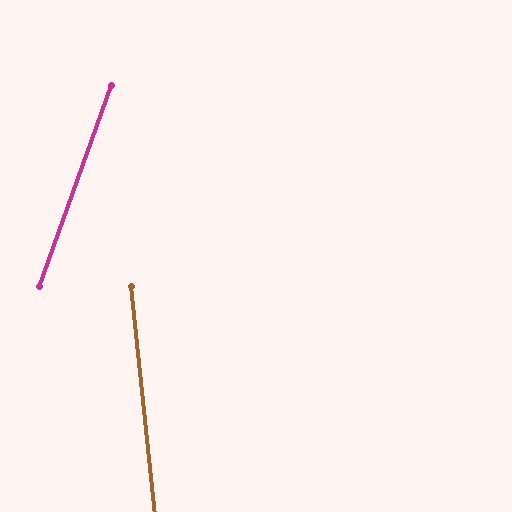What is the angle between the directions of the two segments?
Approximately 26 degrees.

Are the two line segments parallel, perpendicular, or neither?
Neither parallel nor perpendicular — they differ by about 26°.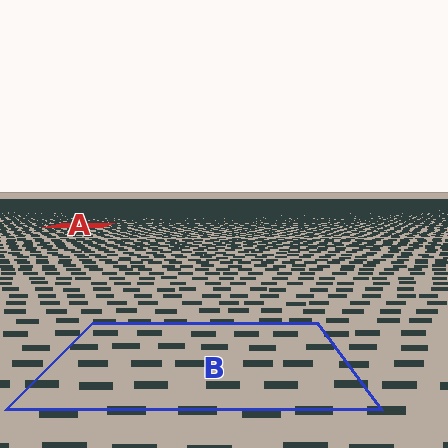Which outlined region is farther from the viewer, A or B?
Region A is farther from the viewer — the texture elements inside it appear smaller and more densely packed.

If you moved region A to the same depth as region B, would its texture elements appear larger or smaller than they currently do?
They would appear larger. At a closer depth, the same texture elements are projected at a bigger on-screen size.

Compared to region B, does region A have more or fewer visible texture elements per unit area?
Region A has more texture elements per unit area — they are packed more densely because it is farther away.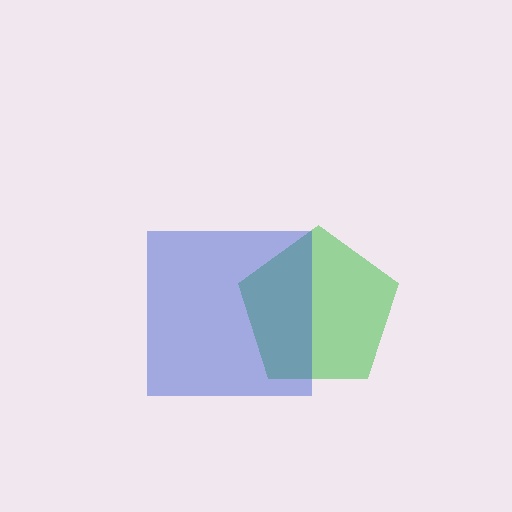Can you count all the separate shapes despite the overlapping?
Yes, there are 2 separate shapes.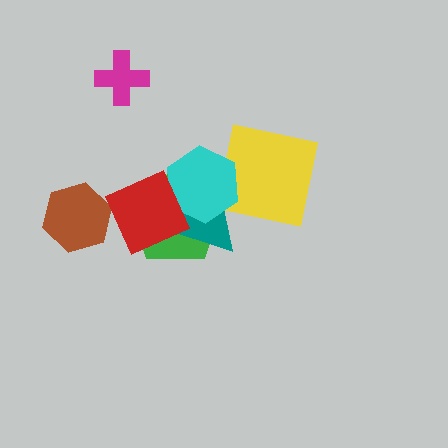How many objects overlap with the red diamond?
4 objects overlap with the red diamond.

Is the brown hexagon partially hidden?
Yes, it is partially covered by another shape.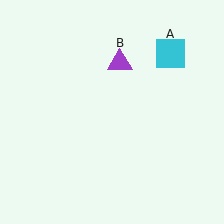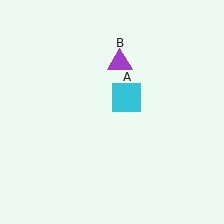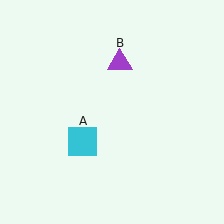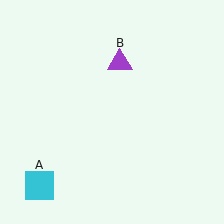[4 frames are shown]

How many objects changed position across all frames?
1 object changed position: cyan square (object A).